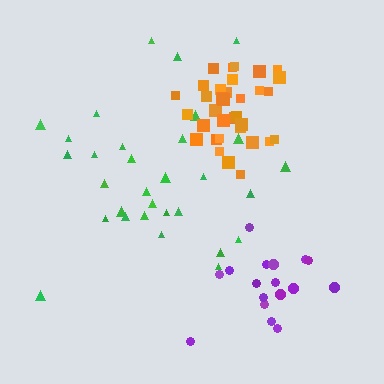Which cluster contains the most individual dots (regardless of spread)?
Orange (35).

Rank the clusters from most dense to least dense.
orange, purple, green.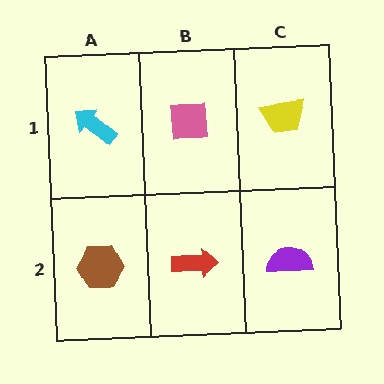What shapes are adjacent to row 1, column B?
A red arrow (row 2, column B), a cyan arrow (row 1, column A), a yellow trapezoid (row 1, column C).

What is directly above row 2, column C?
A yellow trapezoid.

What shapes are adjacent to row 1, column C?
A purple semicircle (row 2, column C), a pink square (row 1, column B).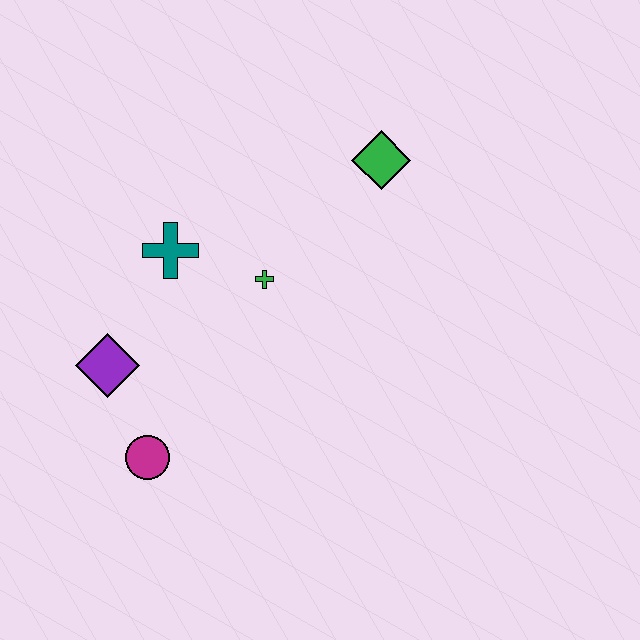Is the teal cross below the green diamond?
Yes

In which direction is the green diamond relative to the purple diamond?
The green diamond is to the right of the purple diamond.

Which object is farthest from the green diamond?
The magenta circle is farthest from the green diamond.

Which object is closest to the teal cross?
The green cross is closest to the teal cross.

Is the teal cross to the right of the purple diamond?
Yes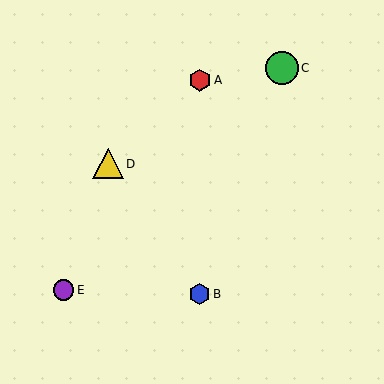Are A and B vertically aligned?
Yes, both are at x≈200.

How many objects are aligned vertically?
2 objects (A, B) are aligned vertically.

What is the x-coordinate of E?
Object E is at x≈64.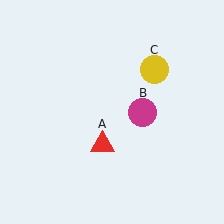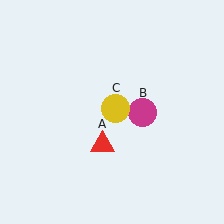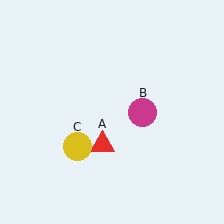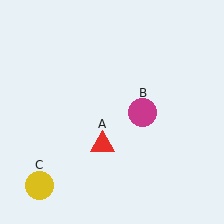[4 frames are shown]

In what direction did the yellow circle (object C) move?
The yellow circle (object C) moved down and to the left.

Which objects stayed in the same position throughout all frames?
Red triangle (object A) and magenta circle (object B) remained stationary.